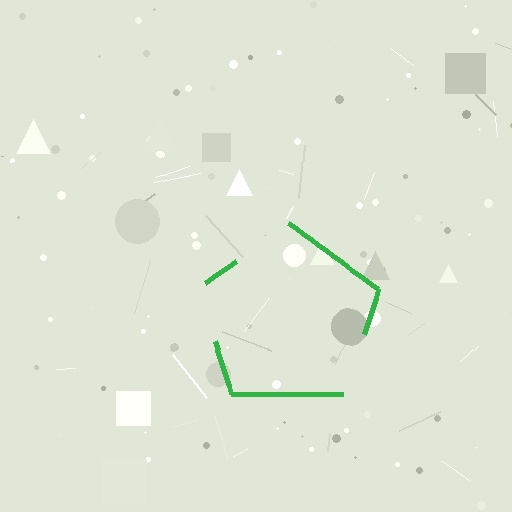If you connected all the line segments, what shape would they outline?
They would outline a pentagon.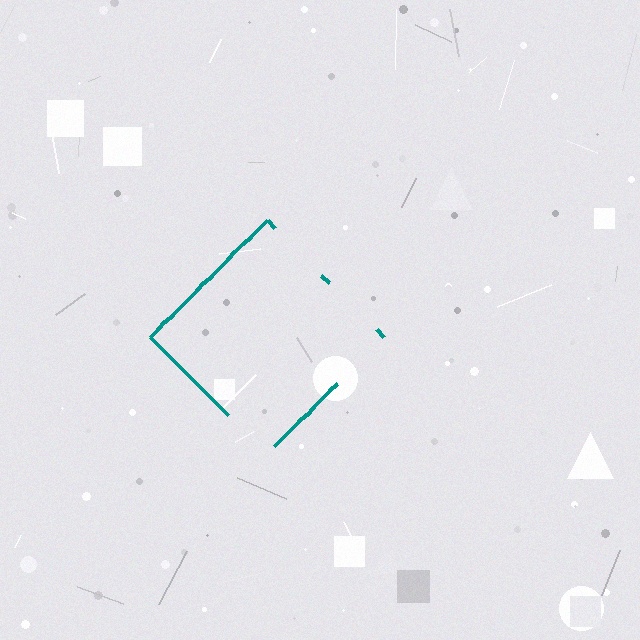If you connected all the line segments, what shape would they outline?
They would outline a diamond.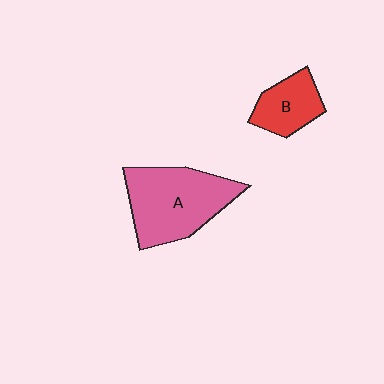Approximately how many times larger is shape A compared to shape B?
Approximately 2.1 times.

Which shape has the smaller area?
Shape B (red).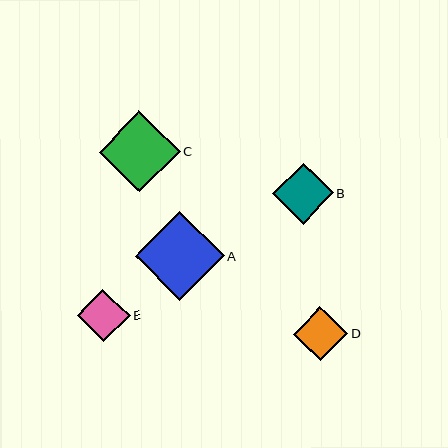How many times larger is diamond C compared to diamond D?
Diamond C is approximately 1.5 times the size of diamond D.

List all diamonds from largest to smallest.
From largest to smallest: A, C, B, D, E.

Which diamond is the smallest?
Diamond E is the smallest with a size of approximately 53 pixels.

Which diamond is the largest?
Diamond A is the largest with a size of approximately 89 pixels.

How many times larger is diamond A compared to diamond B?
Diamond A is approximately 1.5 times the size of diamond B.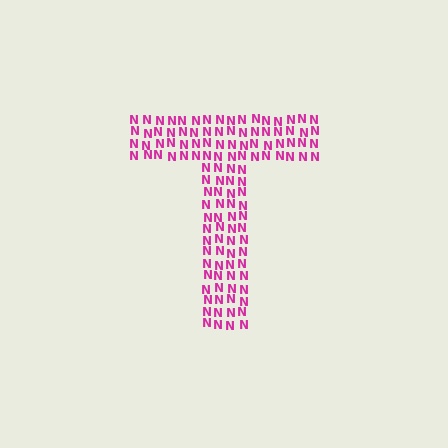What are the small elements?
The small elements are letter N's.